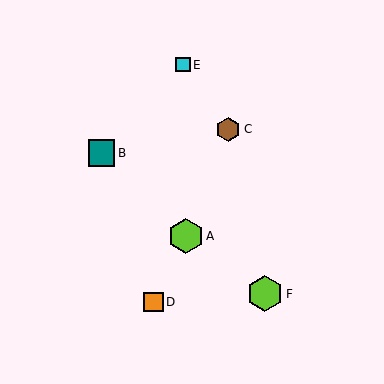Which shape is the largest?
The lime hexagon (labeled F) is the largest.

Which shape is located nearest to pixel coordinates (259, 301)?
The lime hexagon (labeled F) at (265, 294) is nearest to that location.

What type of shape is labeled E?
Shape E is a cyan square.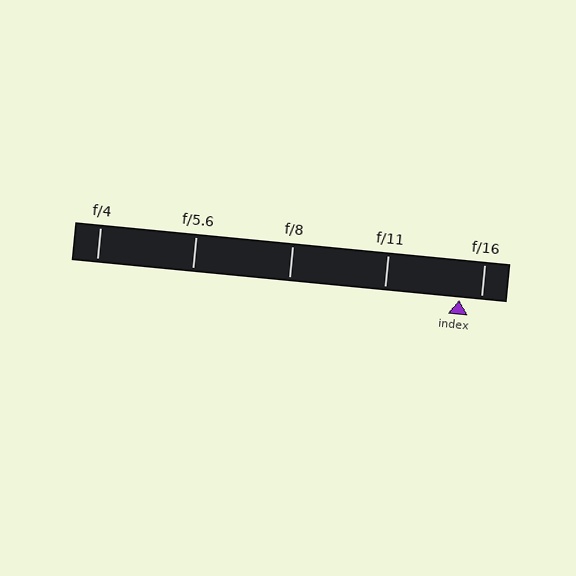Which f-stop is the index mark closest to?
The index mark is closest to f/16.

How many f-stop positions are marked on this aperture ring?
There are 5 f-stop positions marked.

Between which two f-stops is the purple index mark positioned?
The index mark is between f/11 and f/16.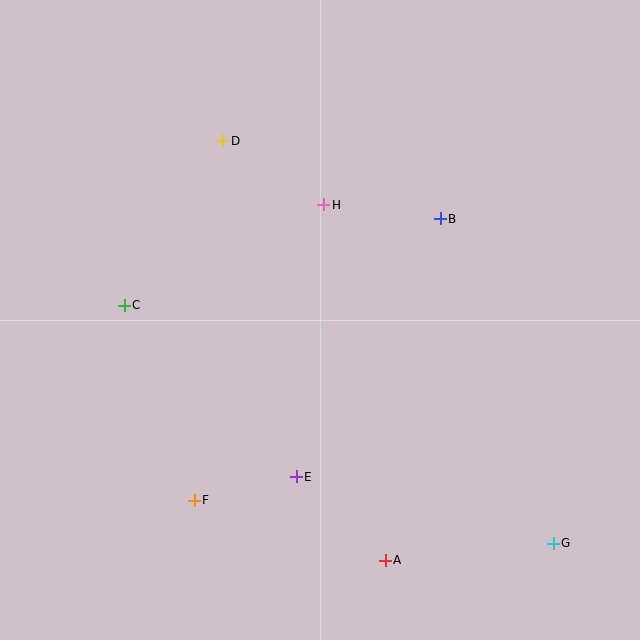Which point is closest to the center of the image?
Point H at (324, 205) is closest to the center.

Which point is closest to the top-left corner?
Point D is closest to the top-left corner.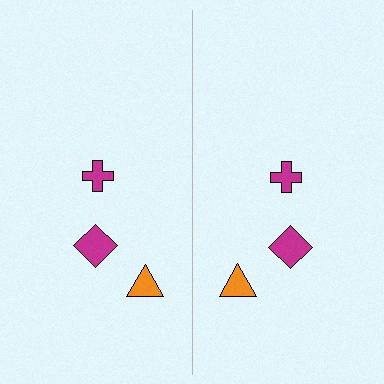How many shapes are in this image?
There are 6 shapes in this image.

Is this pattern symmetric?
Yes, this pattern has bilateral (reflection) symmetry.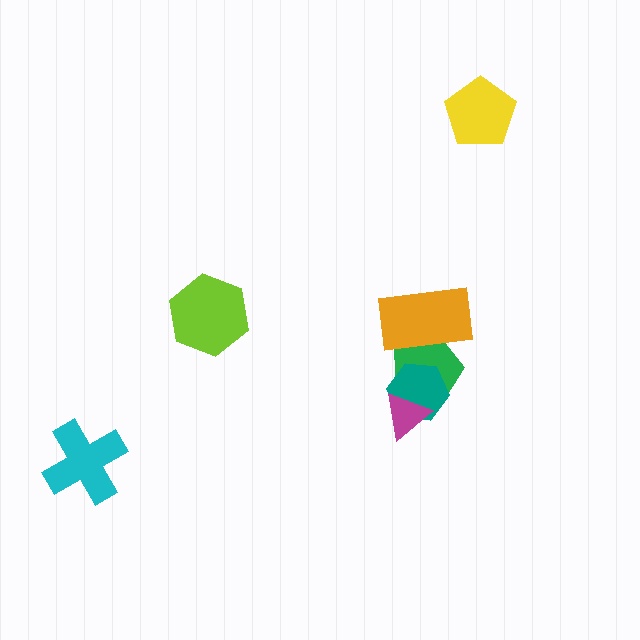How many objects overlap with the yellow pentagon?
0 objects overlap with the yellow pentagon.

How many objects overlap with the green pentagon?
3 objects overlap with the green pentagon.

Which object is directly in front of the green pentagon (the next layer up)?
The teal hexagon is directly in front of the green pentagon.